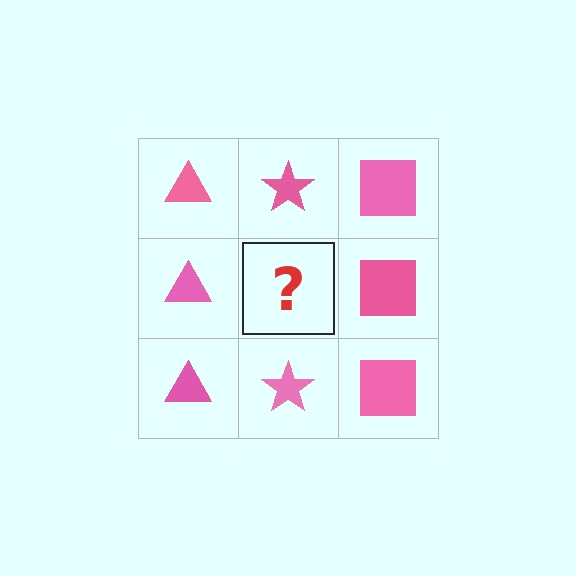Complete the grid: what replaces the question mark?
The question mark should be replaced with a pink star.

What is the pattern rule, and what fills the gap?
The rule is that each column has a consistent shape. The gap should be filled with a pink star.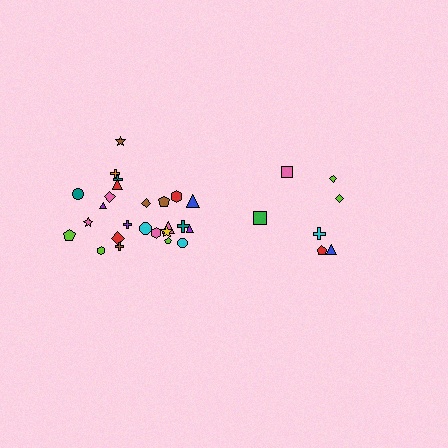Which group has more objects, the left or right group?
The left group.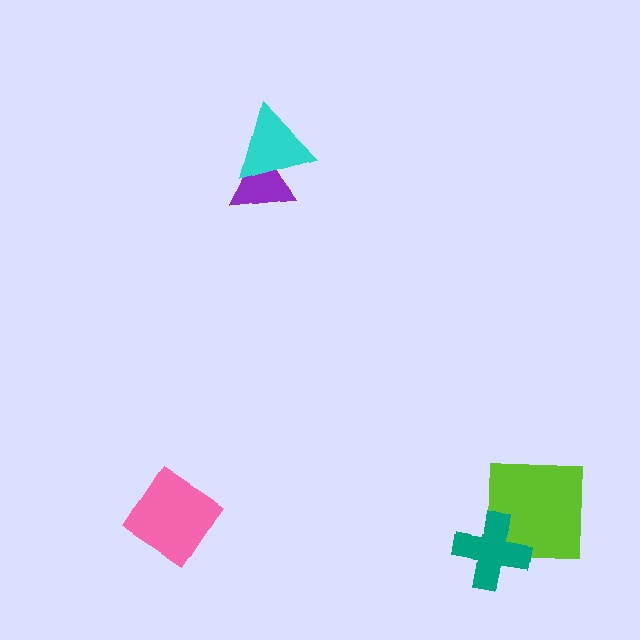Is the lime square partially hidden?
Yes, it is partially covered by another shape.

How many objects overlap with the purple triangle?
1 object overlaps with the purple triangle.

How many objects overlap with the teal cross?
1 object overlaps with the teal cross.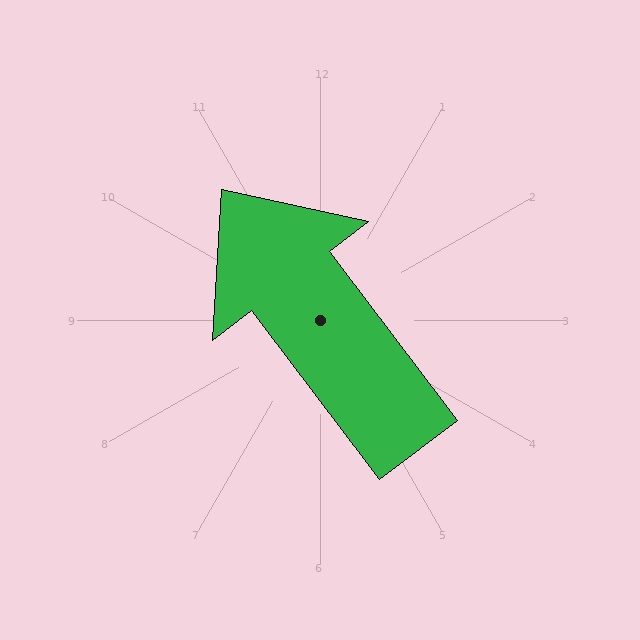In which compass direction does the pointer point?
Northwest.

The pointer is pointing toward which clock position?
Roughly 11 o'clock.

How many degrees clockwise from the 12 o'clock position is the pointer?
Approximately 323 degrees.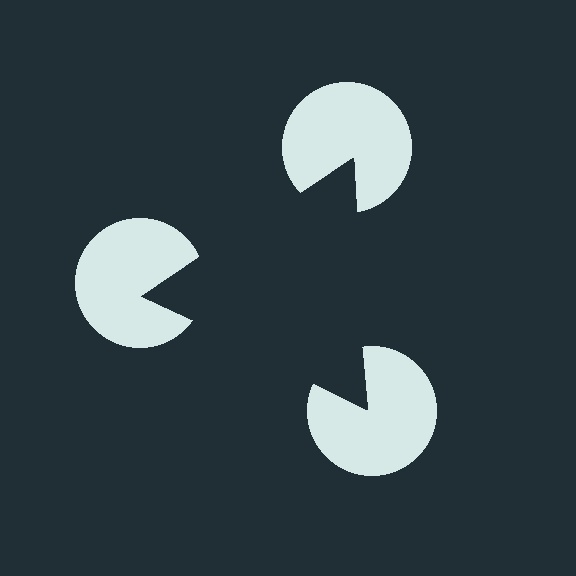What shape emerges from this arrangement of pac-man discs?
An illusory triangle — its edges are inferred from the aligned wedge cuts in the pac-man discs, not physically drawn.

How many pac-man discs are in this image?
There are 3 — one at each vertex of the illusory triangle.